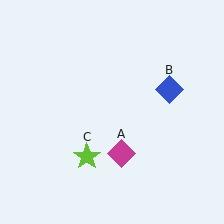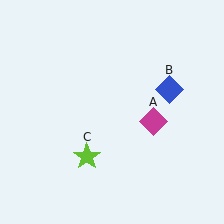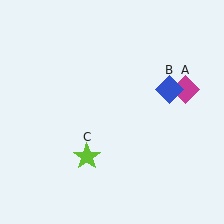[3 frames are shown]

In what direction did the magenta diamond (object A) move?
The magenta diamond (object A) moved up and to the right.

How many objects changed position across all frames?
1 object changed position: magenta diamond (object A).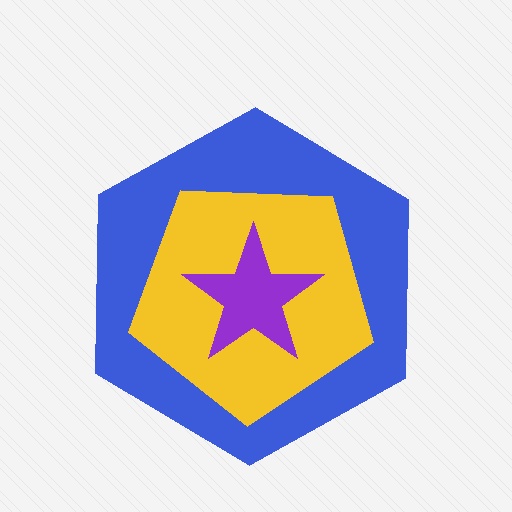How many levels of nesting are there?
3.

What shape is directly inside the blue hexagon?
The yellow pentagon.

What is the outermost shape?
The blue hexagon.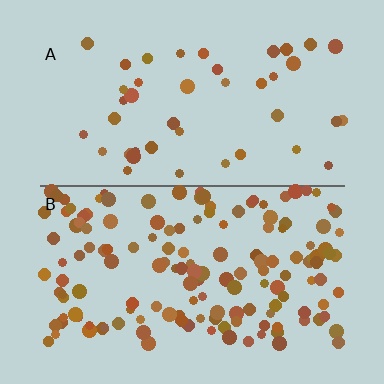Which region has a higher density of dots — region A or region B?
B (the bottom).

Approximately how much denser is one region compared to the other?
Approximately 3.5× — region B over region A.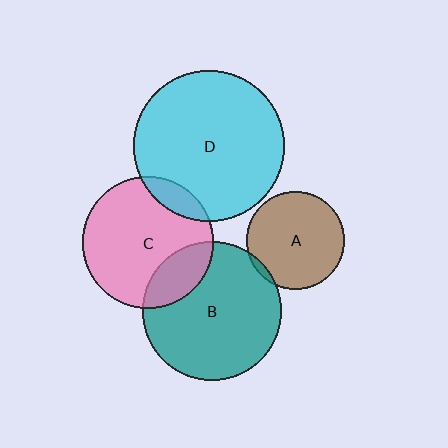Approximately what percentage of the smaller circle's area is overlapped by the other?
Approximately 20%.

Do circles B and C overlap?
Yes.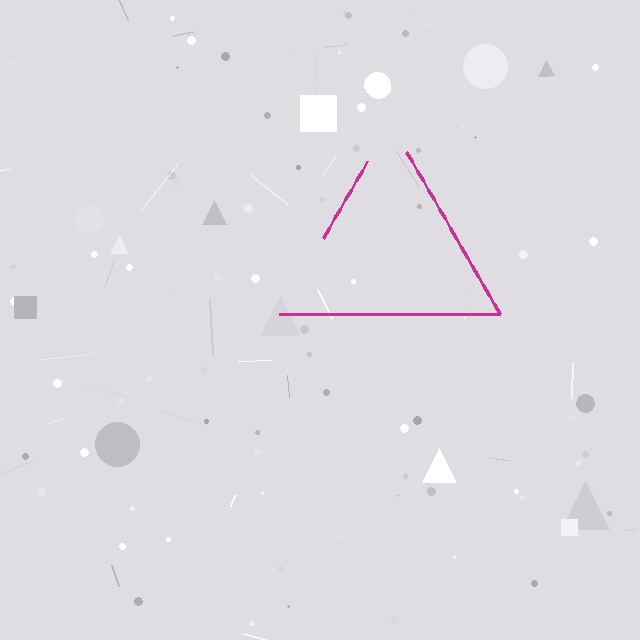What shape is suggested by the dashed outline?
The dashed outline suggests a triangle.